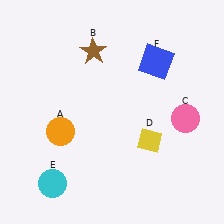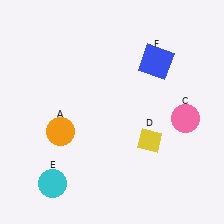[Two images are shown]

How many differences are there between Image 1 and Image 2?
There is 1 difference between the two images.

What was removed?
The brown star (B) was removed in Image 2.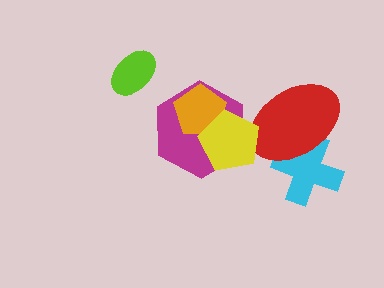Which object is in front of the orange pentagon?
The yellow pentagon is in front of the orange pentagon.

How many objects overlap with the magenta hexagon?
2 objects overlap with the magenta hexagon.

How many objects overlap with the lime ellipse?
0 objects overlap with the lime ellipse.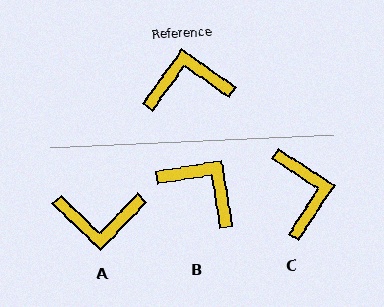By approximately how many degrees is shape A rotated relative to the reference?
Approximately 172 degrees counter-clockwise.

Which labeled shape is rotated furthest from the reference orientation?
A, about 172 degrees away.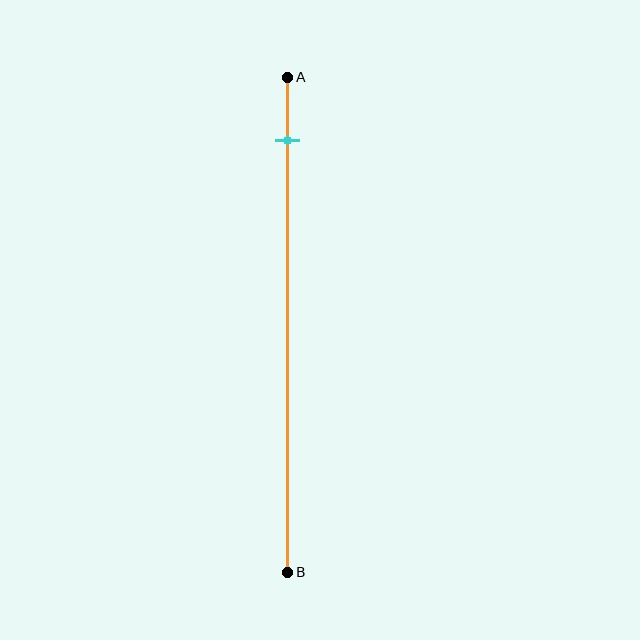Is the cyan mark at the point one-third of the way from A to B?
No, the mark is at about 15% from A, not at the 33% one-third point.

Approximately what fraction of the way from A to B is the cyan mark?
The cyan mark is approximately 15% of the way from A to B.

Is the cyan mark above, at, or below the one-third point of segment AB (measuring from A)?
The cyan mark is above the one-third point of segment AB.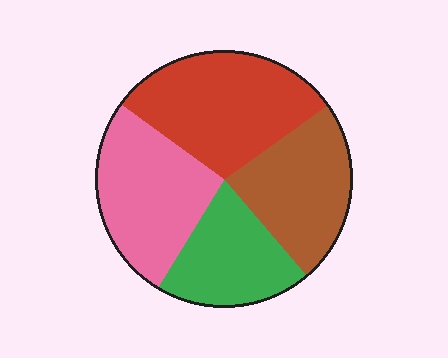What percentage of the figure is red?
Red covers roughly 30% of the figure.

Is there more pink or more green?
Pink.